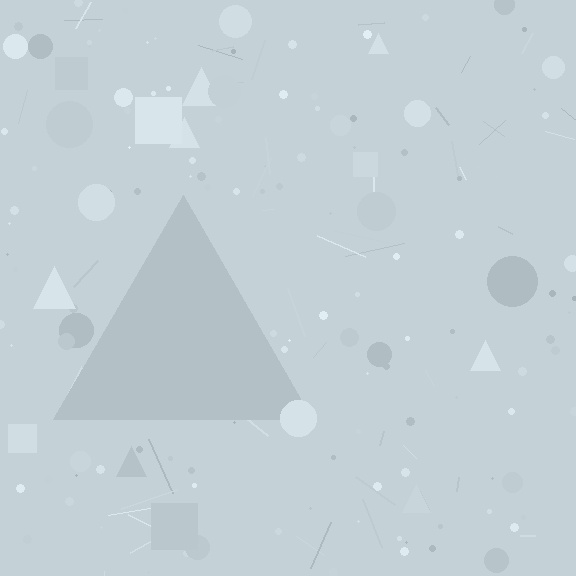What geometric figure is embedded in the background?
A triangle is embedded in the background.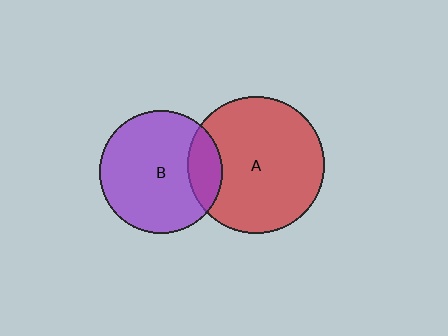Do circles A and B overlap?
Yes.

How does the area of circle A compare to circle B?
Approximately 1.2 times.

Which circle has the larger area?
Circle A (red).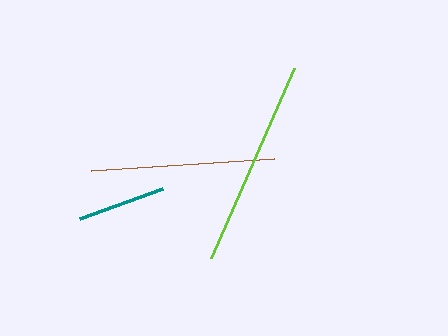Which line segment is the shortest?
The teal line is the shortest at approximately 89 pixels.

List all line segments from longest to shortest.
From longest to shortest: lime, brown, teal.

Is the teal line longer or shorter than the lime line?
The lime line is longer than the teal line.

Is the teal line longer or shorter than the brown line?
The brown line is longer than the teal line.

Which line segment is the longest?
The lime line is the longest at approximately 207 pixels.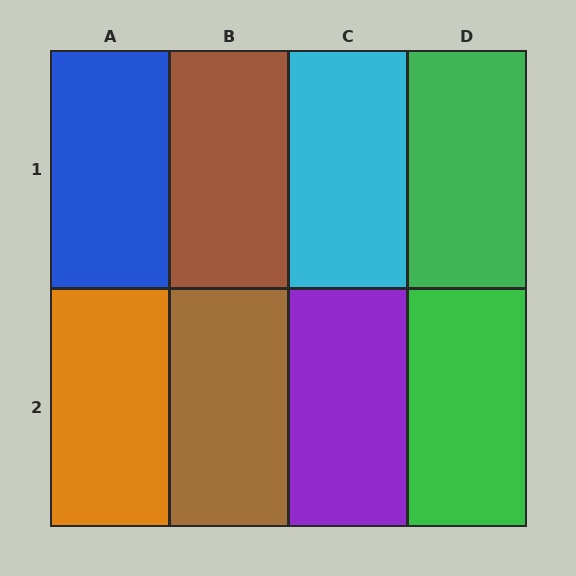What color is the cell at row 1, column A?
Blue.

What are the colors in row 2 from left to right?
Orange, brown, purple, green.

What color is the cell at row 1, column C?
Cyan.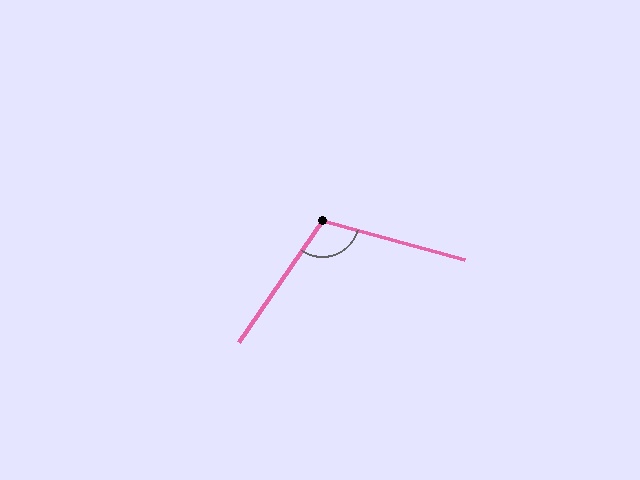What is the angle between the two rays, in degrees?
Approximately 109 degrees.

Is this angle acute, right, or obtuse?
It is obtuse.